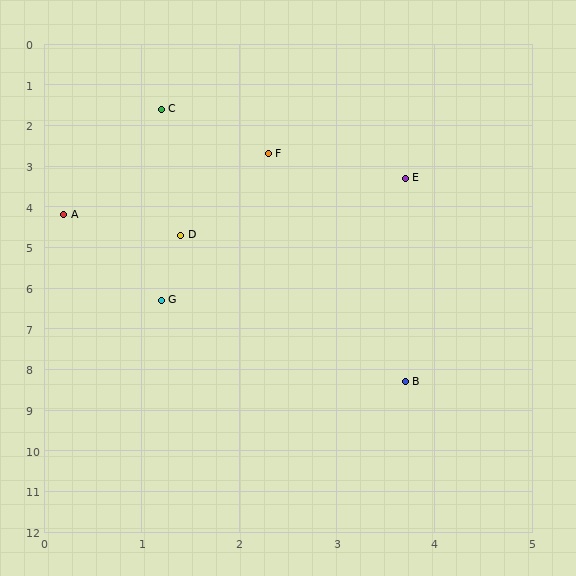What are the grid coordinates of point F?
Point F is at approximately (2.3, 2.7).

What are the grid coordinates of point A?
Point A is at approximately (0.2, 4.2).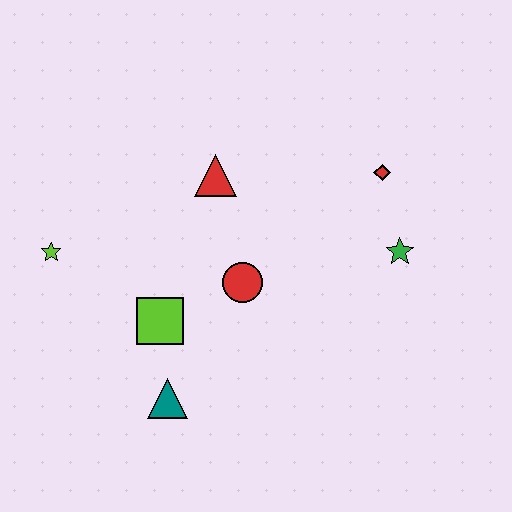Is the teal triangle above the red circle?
No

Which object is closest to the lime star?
The lime square is closest to the lime star.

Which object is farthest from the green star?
The lime star is farthest from the green star.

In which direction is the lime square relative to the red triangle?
The lime square is below the red triangle.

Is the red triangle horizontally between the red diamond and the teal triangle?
Yes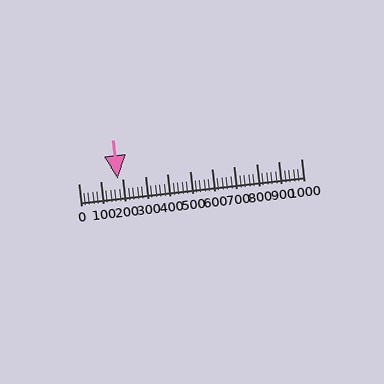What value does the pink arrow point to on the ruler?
The pink arrow points to approximately 178.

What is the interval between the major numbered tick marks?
The major tick marks are spaced 100 units apart.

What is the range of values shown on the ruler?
The ruler shows values from 0 to 1000.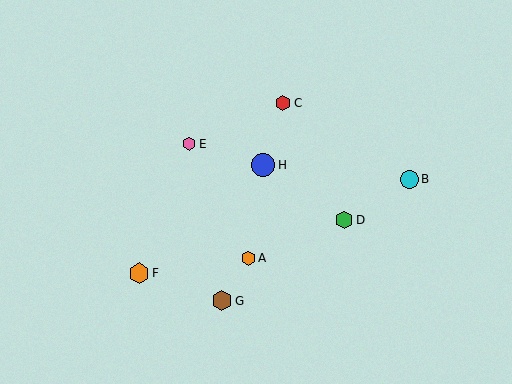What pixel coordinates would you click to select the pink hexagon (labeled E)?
Click at (189, 144) to select the pink hexagon E.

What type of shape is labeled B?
Shape B is a cyan circle.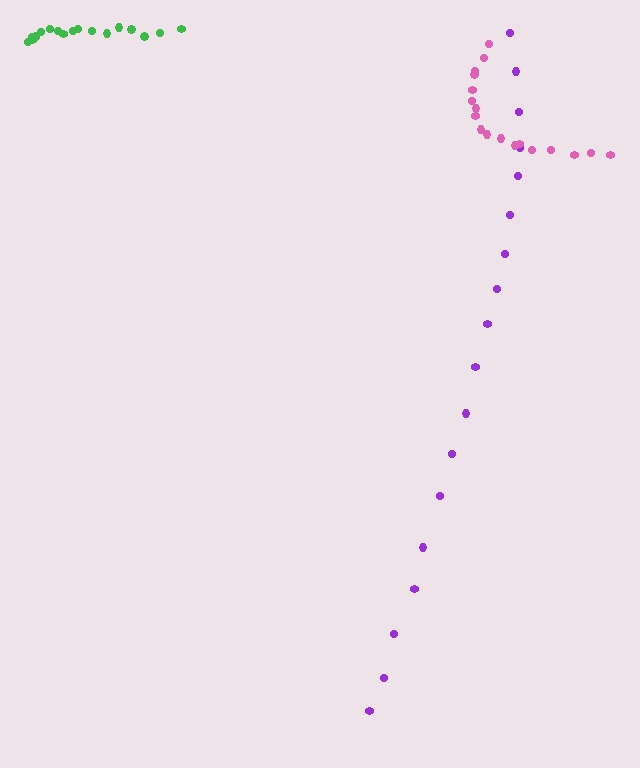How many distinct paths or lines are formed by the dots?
There are 3 distinct paths.